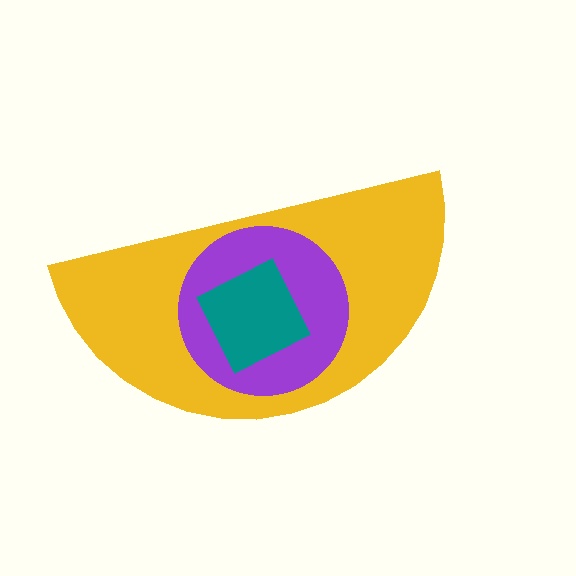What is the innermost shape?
The teal square.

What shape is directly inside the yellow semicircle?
The purple circle.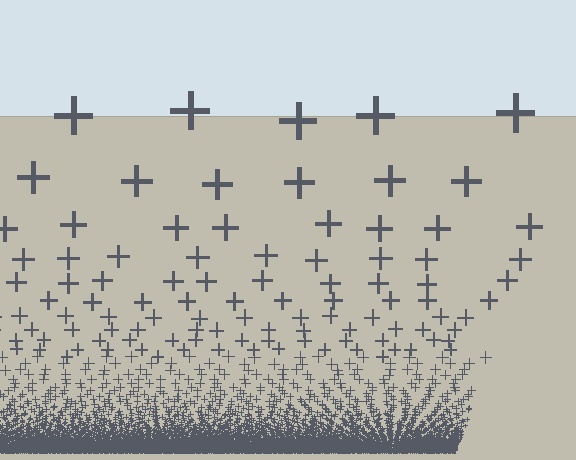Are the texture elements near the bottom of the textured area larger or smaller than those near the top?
Smaller. The gradient is inverted — elements near the bottom are smaller and denser.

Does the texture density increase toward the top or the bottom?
Density increases toward the bottom.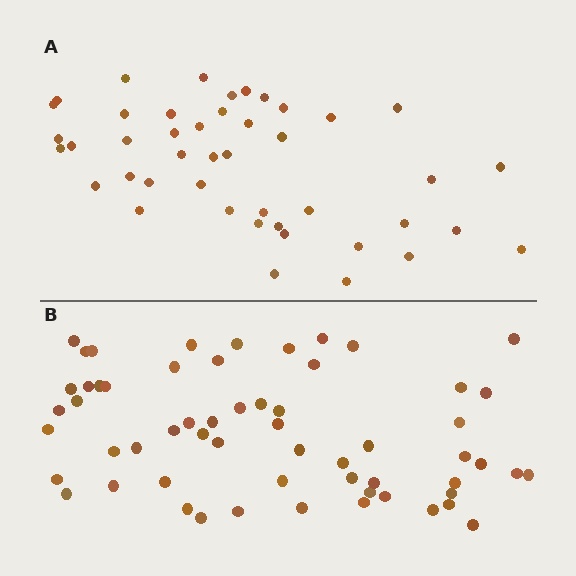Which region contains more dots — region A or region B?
Region B (the bottom region) has more dots.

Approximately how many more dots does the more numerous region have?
Region B has approximately 15 more dots than region A.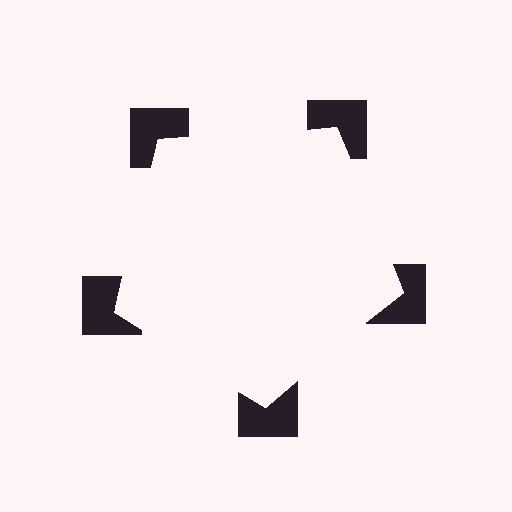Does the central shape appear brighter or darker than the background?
It typically appears slightly brighter than the background, even though no actual brightness change is drawn.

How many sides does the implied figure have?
5 sides.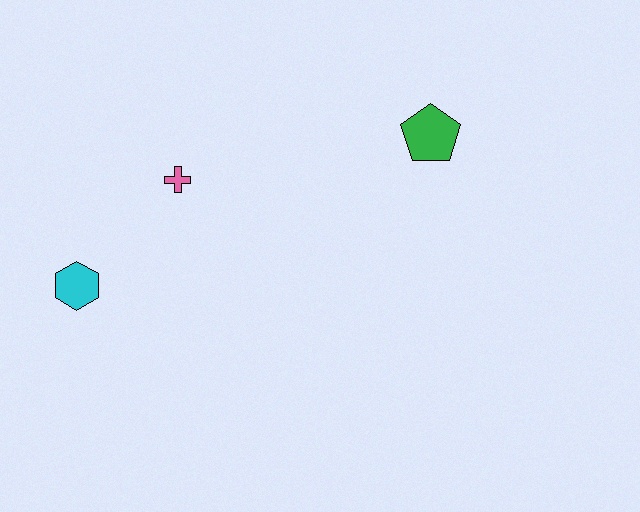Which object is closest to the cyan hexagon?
The pink cross is closest to the cyan hexagon.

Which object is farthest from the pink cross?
The green pentagon is farthest from the pink cross.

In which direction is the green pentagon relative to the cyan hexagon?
The green pentagon is to the right of the cyan hexagon.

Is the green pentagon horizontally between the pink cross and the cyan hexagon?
No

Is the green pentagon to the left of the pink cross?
No